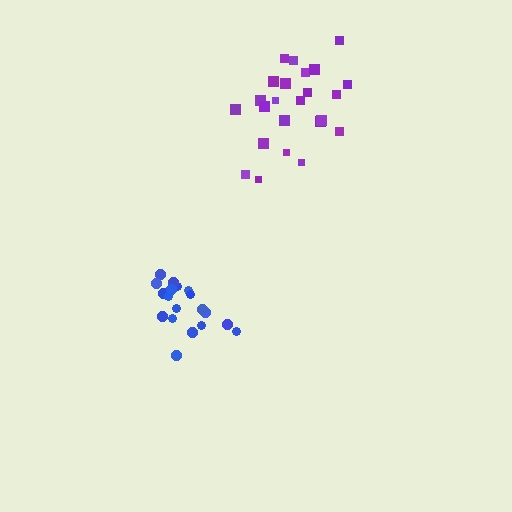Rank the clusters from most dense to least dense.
blue, purple.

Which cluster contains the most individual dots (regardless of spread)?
Purple (24).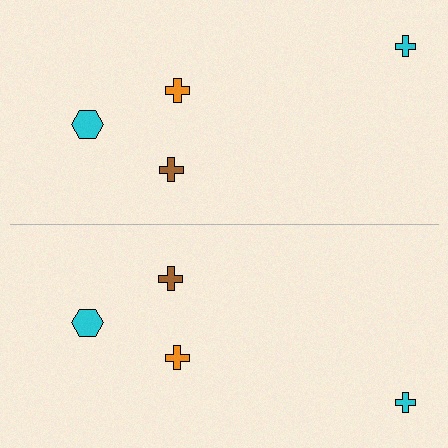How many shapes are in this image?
There are 8 shapes in this image.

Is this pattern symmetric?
Yes, this pattern has bilateral (reflection) symmetry.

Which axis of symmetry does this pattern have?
The pattern has a horizontal axis of symmetry running through the center of the image.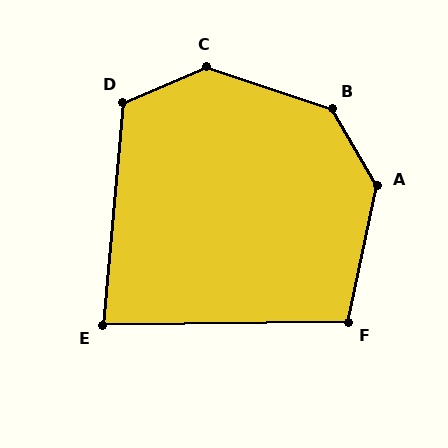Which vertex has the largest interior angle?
B, at approximately 139 degrees.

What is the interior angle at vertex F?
Approximately 103 degrees (obtuse).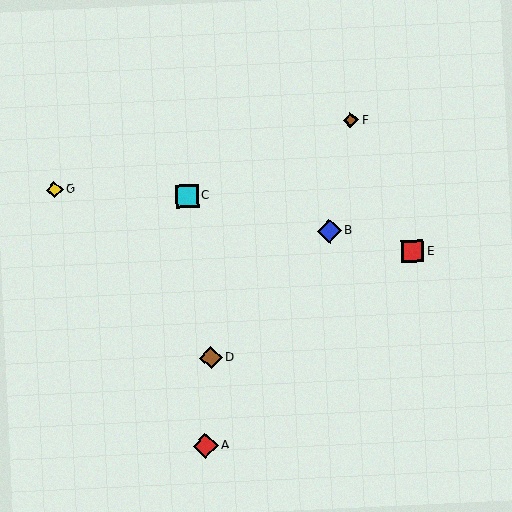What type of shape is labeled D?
Shape D is a brown diamond.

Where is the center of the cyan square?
The center of the cyan square is at (187, 196).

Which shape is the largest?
The red diamond (labeled A) is the largest.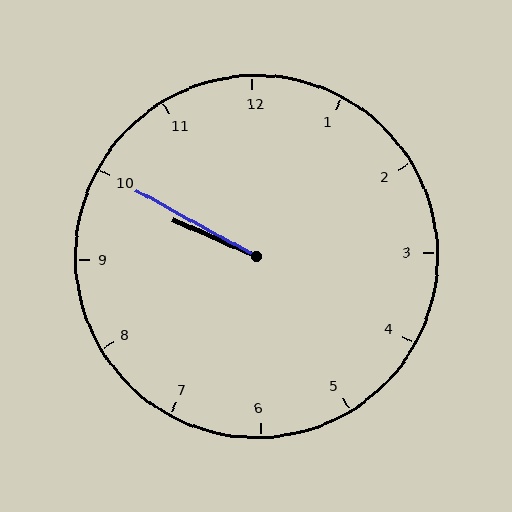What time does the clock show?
9:50.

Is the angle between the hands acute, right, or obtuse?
It is acute.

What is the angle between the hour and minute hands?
Approximately 5 degrees.